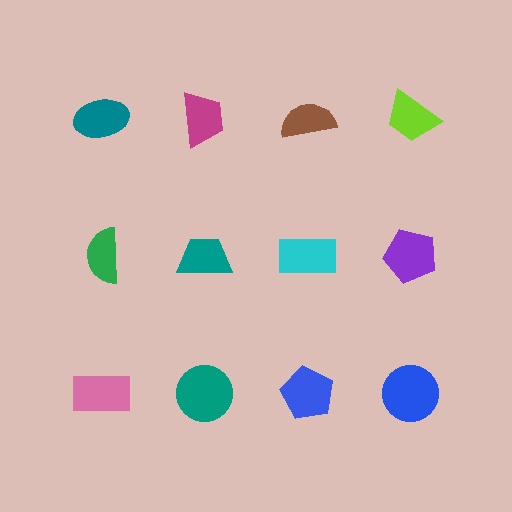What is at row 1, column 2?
A magenta trapezoid.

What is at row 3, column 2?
A teal circle.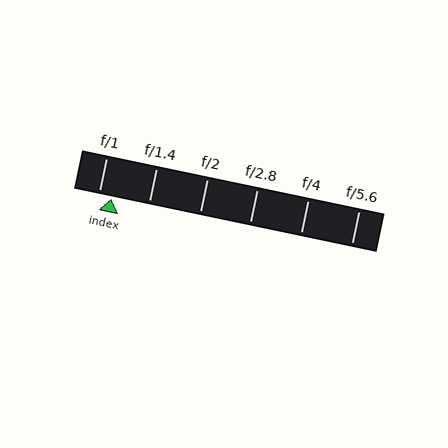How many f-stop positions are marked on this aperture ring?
There are 6 f-stop positions marked.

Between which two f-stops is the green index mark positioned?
The index mark is between f/1 and f/1.4.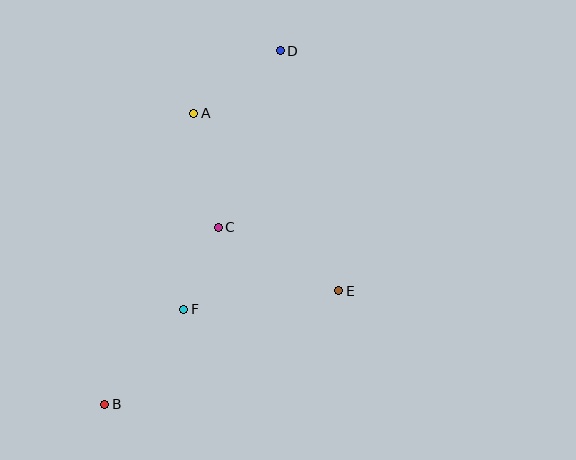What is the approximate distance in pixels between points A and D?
The distance between A and D is approximately 107 pixels.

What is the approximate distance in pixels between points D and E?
The distance between D and E is approximately 247 pixels.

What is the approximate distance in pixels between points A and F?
The distance between A and F is approximately 196 pixels.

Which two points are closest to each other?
Points C and F are closest to each other.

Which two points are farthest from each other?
Points B and D are farthest from each other.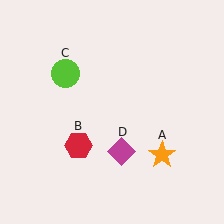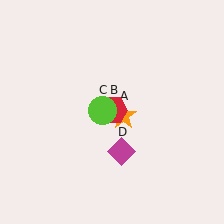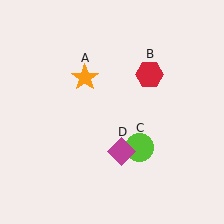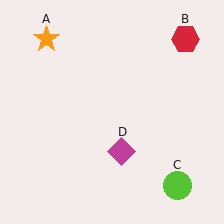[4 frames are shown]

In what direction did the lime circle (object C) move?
The lime circle (object C) moved down and to the right.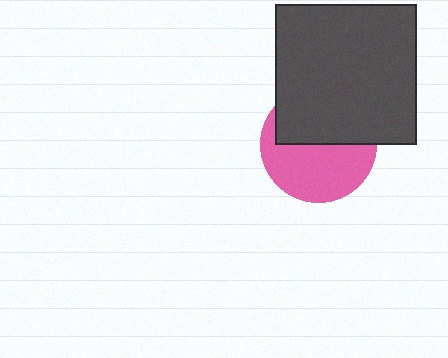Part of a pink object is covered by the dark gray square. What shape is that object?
It is a circle.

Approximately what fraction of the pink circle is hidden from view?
Roughly 47% of the pink circle is hidden behind the dark gray square.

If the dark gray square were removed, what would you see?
You would see the complete pink circle.